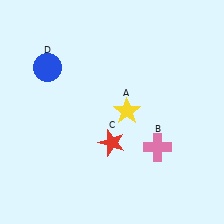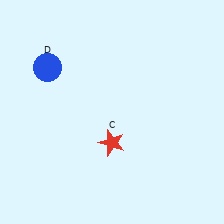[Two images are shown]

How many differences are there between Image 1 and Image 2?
There are 2 differences between the two images.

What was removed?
The yellow star (A), the pink cross (B) were removed in Image 2.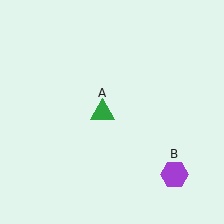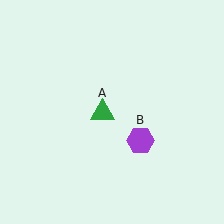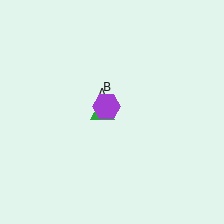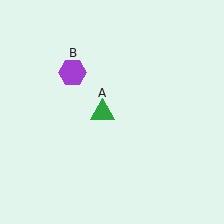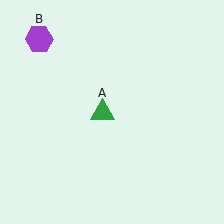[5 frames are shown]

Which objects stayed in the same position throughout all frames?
Green triangle (object A) remained stationary.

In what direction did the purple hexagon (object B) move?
The purple hexagon (object B) moved up and to the left.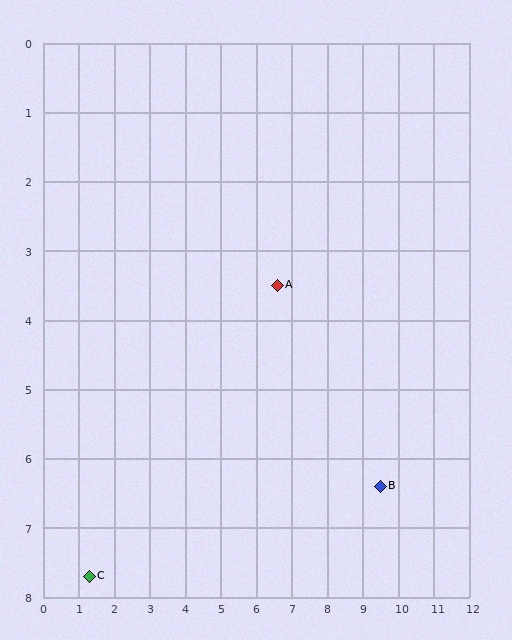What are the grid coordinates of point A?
Point A is at approximately (6.6, 3.5).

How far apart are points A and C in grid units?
Points A and C are about 6.8 grid units apart.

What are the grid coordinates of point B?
Point B is at approximately (9.5, 6.4).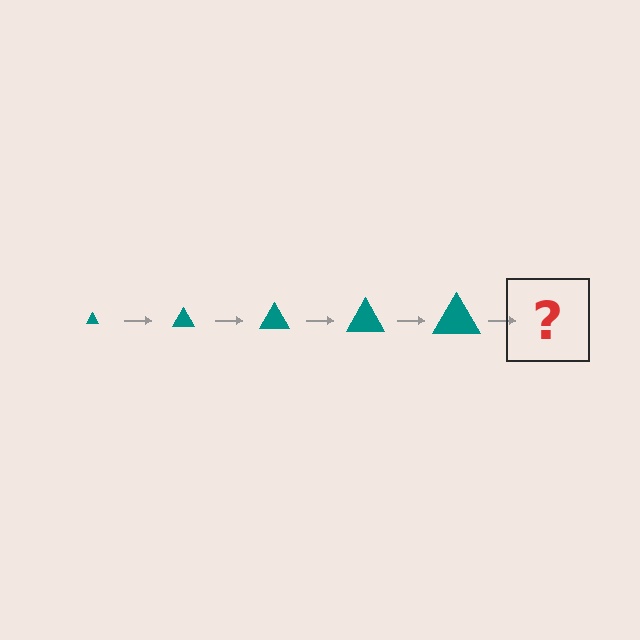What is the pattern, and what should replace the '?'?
The pattern is that the triangle gets progressively larger each step. The '?' should be a teal triangle, larger than the previous one.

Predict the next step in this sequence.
The next step is a teal triangle, larger than the previous one.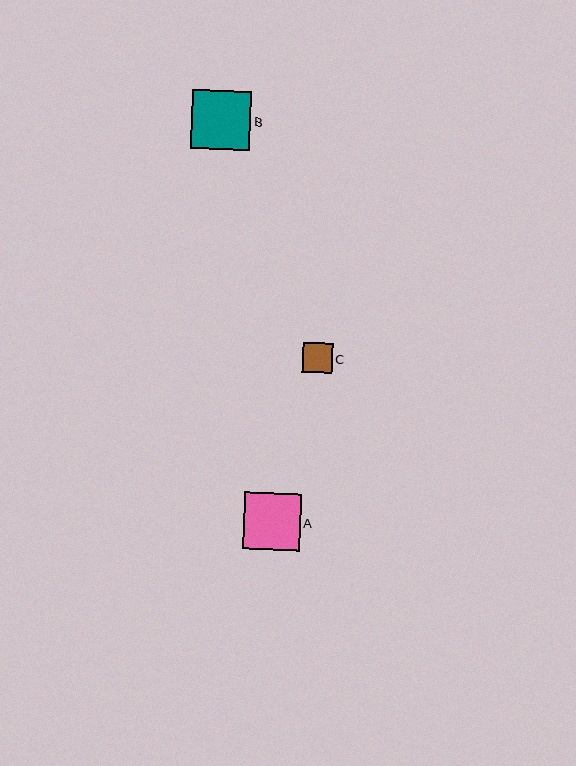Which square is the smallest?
Square C is the smallest with a size of approximately 30 pixels.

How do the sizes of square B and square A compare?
Square B and square A are approximately the same size.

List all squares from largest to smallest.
From largest to smallest: B, A, C.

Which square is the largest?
Square B is the largest with a size of approximately 59 pixels.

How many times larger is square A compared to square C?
Square A is approximately 1.9 times the size of square C.